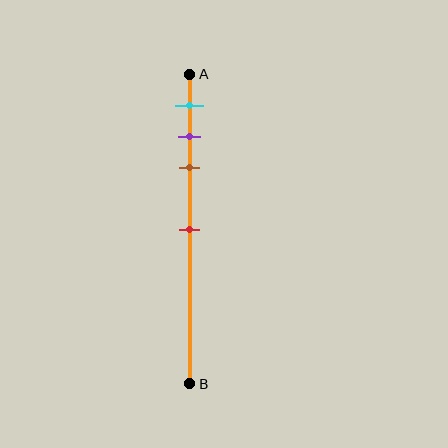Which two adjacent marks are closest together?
The purple and brown marks are the closest adjacent pair.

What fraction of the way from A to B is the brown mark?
The brown mark is approximately 30% (0.3) of the way from A to B.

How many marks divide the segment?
There are 4 marks dividing the segment.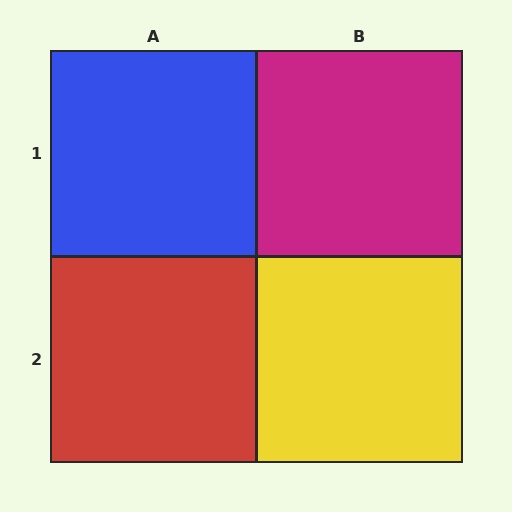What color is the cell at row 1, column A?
Blue.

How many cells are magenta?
1 cell is magenta.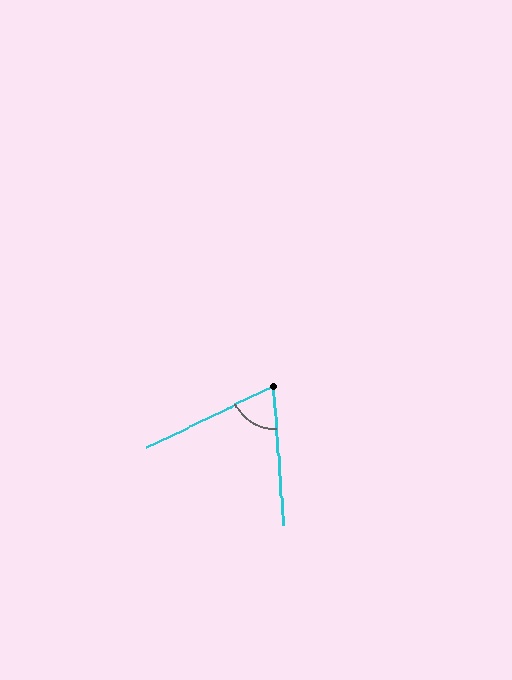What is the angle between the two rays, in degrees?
Approximately 68 degrees.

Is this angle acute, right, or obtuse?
It is acute.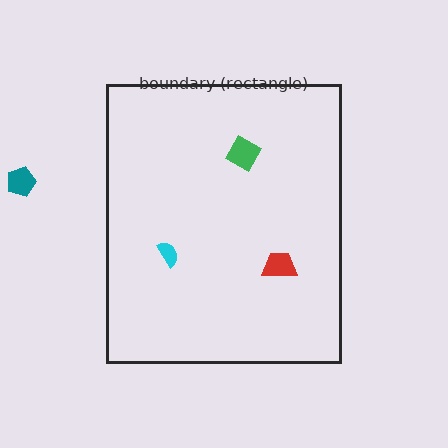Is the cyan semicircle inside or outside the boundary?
Inside.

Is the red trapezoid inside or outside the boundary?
Inside.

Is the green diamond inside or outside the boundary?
Inside.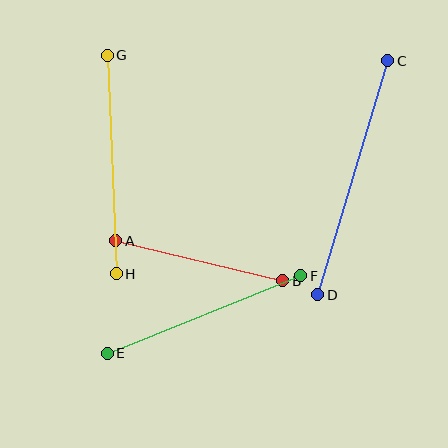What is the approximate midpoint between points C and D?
The midpoint is at approximately (353, 178) pixels.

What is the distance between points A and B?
The distance is approximately 172 pixels.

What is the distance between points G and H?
The distance is approximately 218 pixels.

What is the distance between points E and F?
The distance is approximately 208 pixels.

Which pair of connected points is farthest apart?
Points C and D are farthest apart.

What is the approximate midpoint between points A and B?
The midpoint is at approximately (199, 261) pixels.